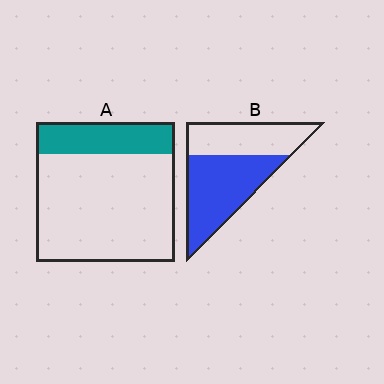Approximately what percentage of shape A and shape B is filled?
A is approximately 25% and B is approximately 60%.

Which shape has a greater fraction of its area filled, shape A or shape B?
Shape B.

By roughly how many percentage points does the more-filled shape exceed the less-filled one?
By roughly 35 percentage points (B over A).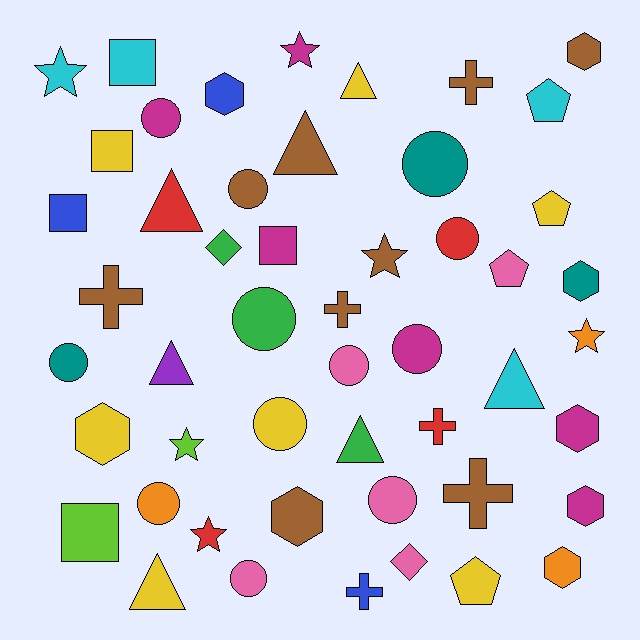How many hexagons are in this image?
There are 8 hexagons.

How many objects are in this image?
There are 50 objects.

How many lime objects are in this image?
There are 2 lime objects.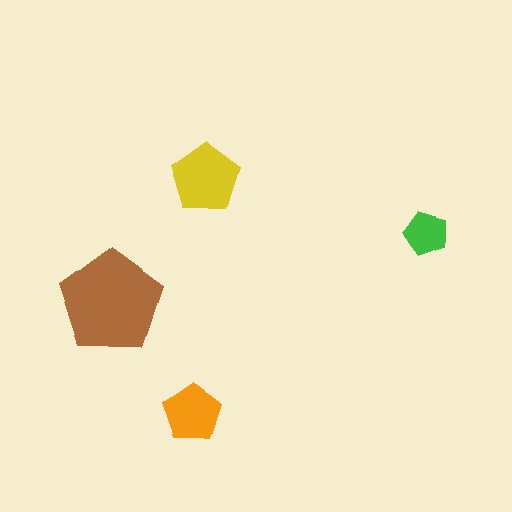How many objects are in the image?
There are 4 objects in the image.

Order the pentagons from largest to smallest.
the brown one, the yellow one, the orange one, the green one.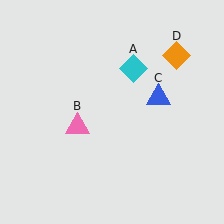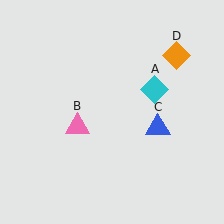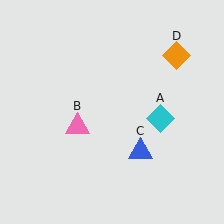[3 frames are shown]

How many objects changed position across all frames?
2 objects changed position: cyan diamond (object A), blue triangle (object C).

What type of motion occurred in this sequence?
The cyan diamond (object A), blue triangle (object C) rotated clockwise around the center of the scene.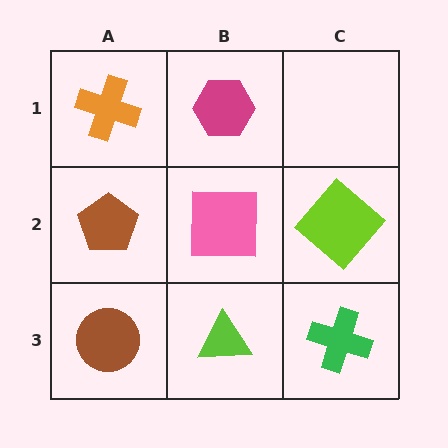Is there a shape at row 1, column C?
No, that cell is empty.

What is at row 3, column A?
A brown circle.